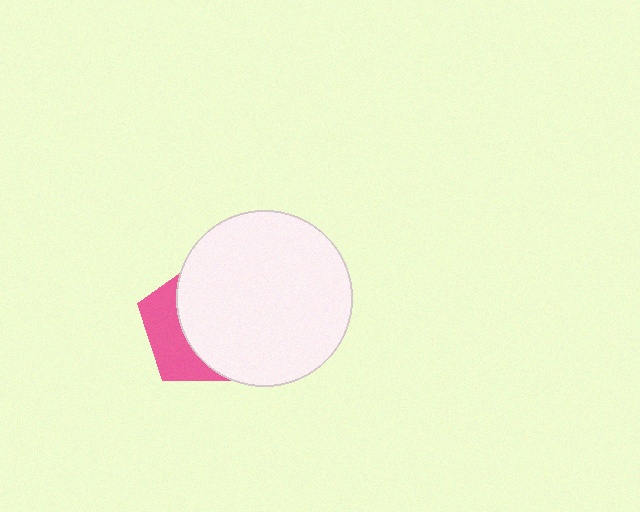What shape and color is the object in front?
The object in front is a white circle.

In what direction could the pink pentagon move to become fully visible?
The pink pentagon could move left. That would shift it out from behind the white circle entirely.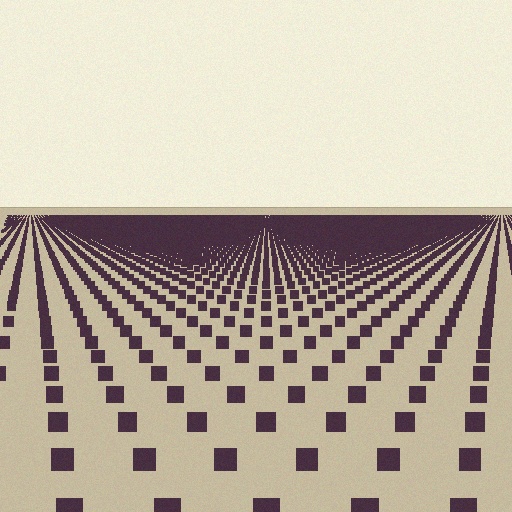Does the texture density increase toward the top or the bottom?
Density increases toward the top.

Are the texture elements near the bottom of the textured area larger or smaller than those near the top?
Larger. Near the bottom, elements are closer to the viewer and appear at a bigger on-screen size.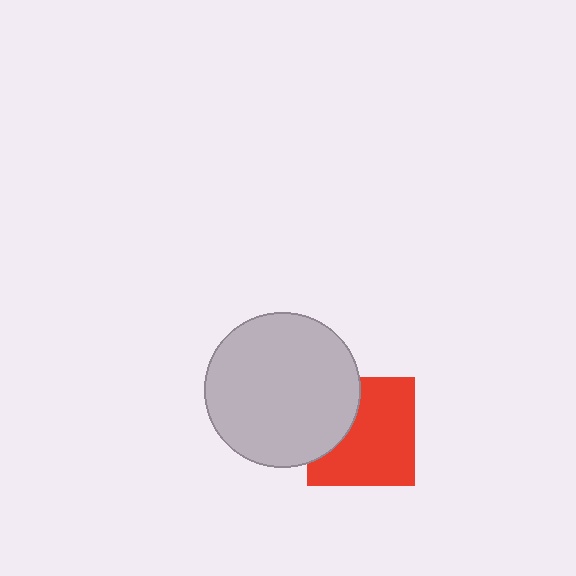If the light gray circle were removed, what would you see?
You would see the complete red square.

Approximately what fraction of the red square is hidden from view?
Roughly 30% of the red square is hidden behind the light gray circle.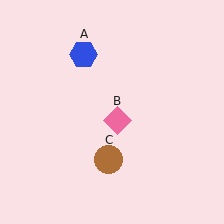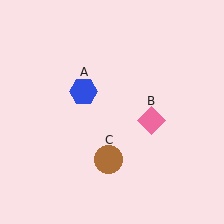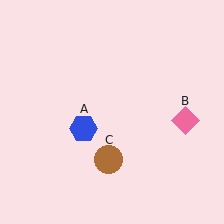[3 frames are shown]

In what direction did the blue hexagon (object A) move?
The blue hexagon (object A) moved down.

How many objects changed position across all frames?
2 objects changed position: blue hexagon (object A), pink diamond (object B).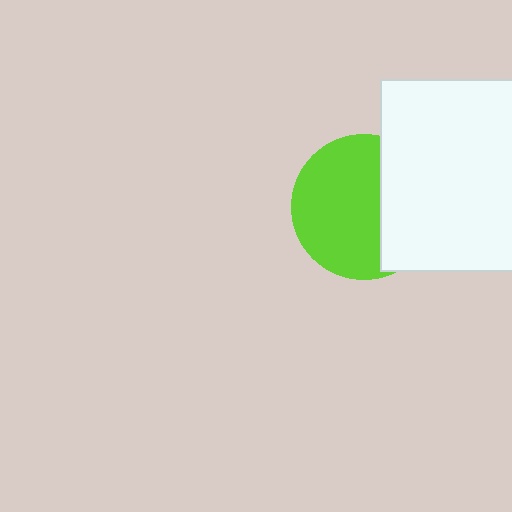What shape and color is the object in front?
The object in front is a white rectangle.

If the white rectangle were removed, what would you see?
You would see the complete lime circle.